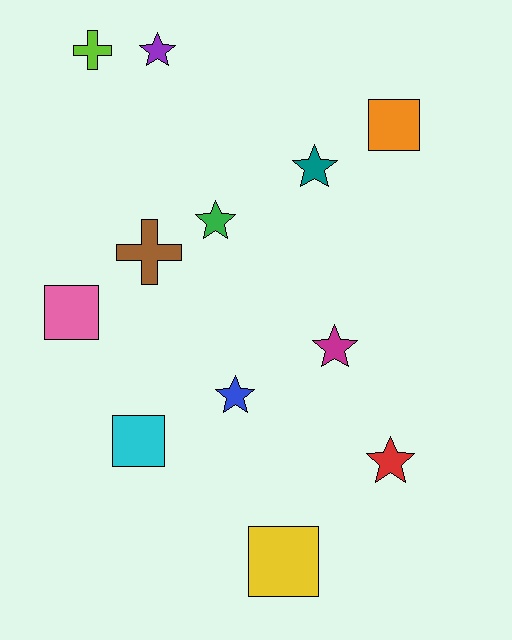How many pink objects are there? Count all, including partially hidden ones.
There is 1 pink object.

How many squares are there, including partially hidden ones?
There are 4 squares.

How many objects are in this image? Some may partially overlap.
There are 12 objects.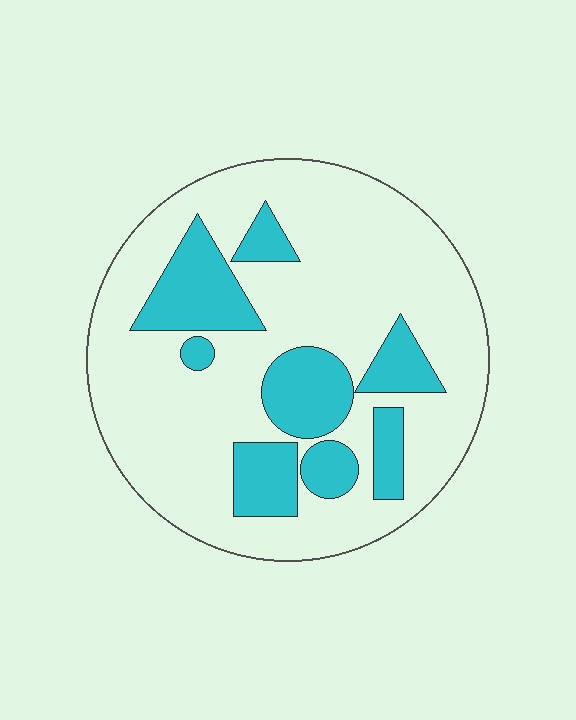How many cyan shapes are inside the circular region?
8.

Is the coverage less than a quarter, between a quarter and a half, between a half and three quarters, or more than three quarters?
Between a quarter and a half.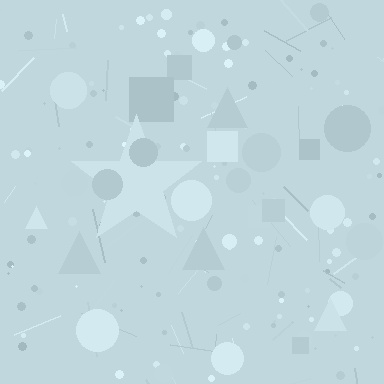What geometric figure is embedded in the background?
A star is embedded in the background.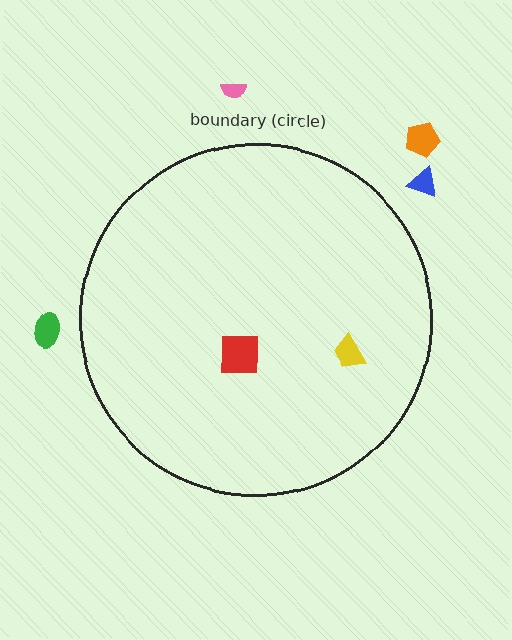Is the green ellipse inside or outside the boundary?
Outside.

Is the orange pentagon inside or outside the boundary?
Outside.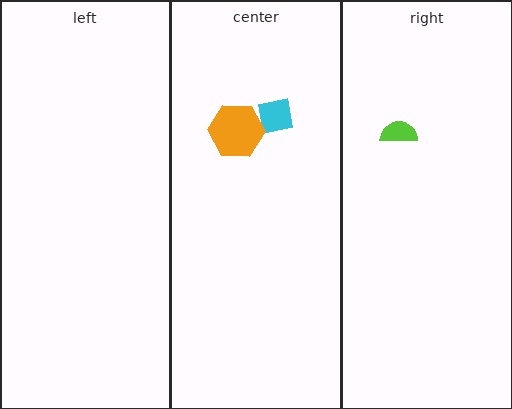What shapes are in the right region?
The lime semicircle.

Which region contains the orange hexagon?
The center region.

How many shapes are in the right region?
1.